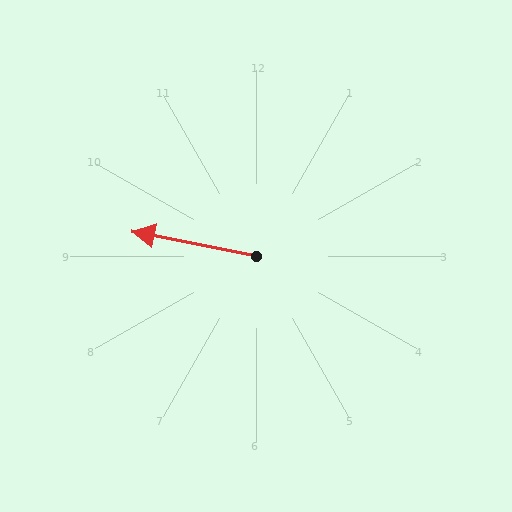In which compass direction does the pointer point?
West.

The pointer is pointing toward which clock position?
Roughly 9 o'clock.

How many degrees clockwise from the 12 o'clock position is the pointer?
Approximately 281 degrees.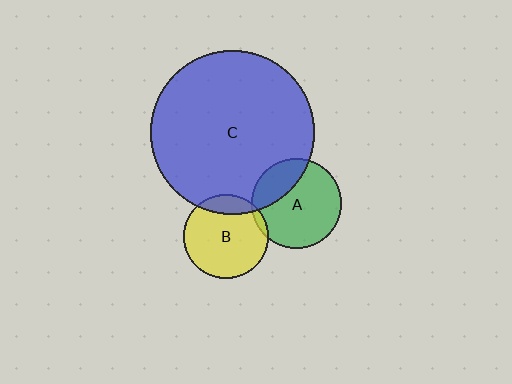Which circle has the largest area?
Circle C (blue).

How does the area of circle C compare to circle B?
Approximately 3.8 times.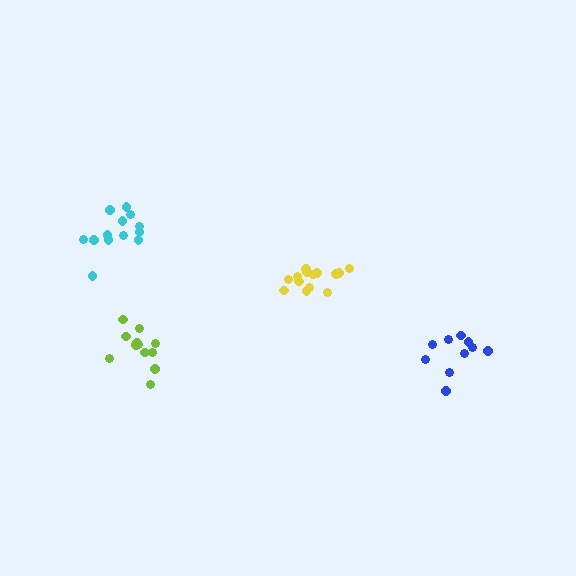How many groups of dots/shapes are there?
There are 4 groups.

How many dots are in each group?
Group 1: 12 dots, Group 2: 13 dots, Group 3: 14 dots, Group 4: 10 dots (49 total).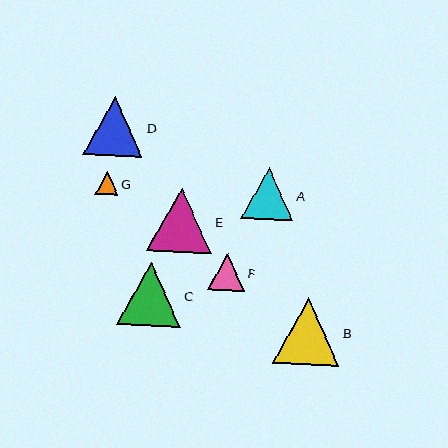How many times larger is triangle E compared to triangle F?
Triangle E is approximately 1.8 times the size of triangle F.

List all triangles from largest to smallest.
From largest to smallest: B, E, C, D, A, F, G.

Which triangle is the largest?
Triangle B is the largest with a size of approximately 66 pixels.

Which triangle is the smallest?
Triangle G is the smallest with a size of approximately 23 pixels.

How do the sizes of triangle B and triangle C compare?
Triangle B and triangle C are approximately the same size.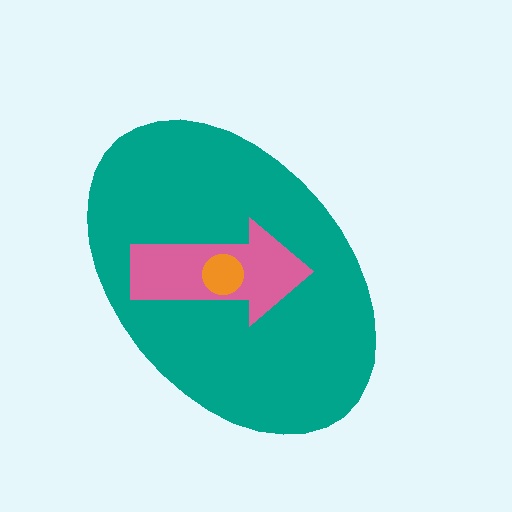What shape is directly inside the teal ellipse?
The pink arrow.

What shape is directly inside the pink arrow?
The orange circle.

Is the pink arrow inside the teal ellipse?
Yes.